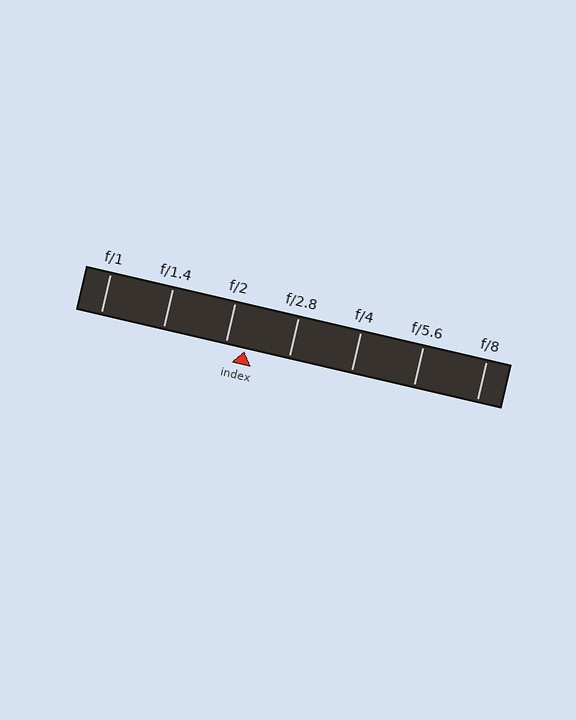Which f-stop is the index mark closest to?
The index mark is closest to f/2.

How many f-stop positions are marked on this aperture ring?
There are 7 f-stop positions marked.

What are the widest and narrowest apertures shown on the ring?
The widest aperture shown is f/1 and the narrowest is f/8.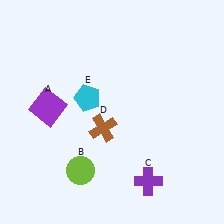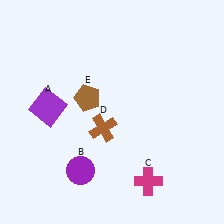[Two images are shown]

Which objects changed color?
B changed from lime to purple. C changed from purple to magenta. E changed from cyan to brown.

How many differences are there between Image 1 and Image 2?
There are 3 differences between the two images.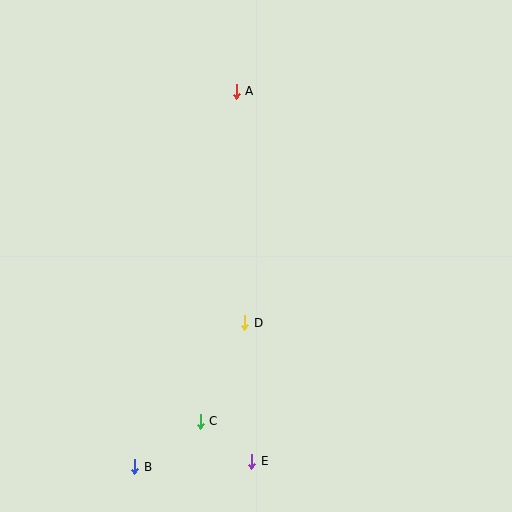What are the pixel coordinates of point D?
Point D is at (245, 323).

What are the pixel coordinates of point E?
Point E is at (252, 461).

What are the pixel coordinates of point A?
Point A is at (236, 91).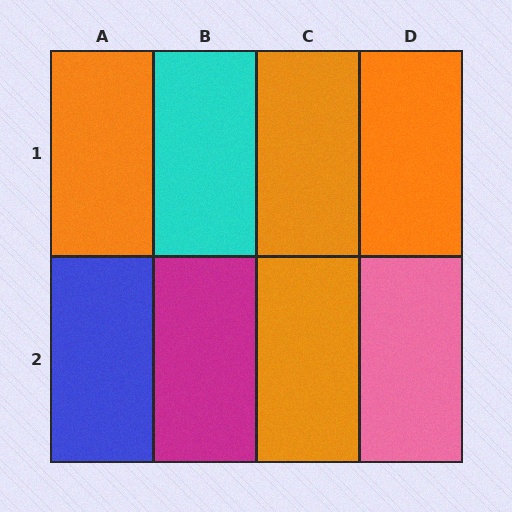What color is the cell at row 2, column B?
Magenta.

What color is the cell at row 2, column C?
Orange.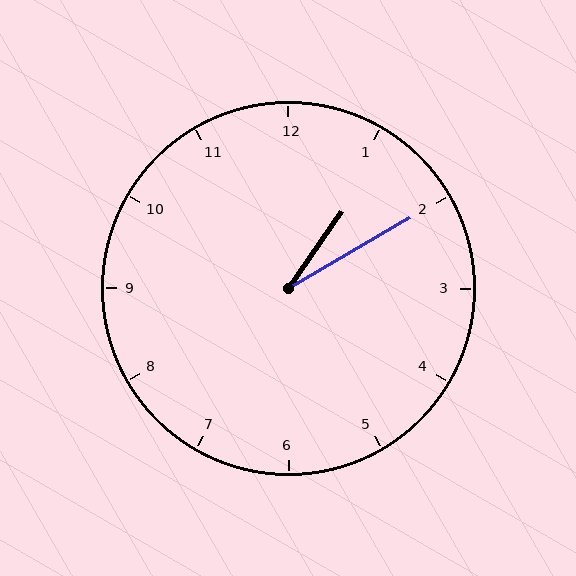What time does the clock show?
1:10.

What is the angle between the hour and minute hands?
Approximately 25 degrees.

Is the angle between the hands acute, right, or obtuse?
It is acute.